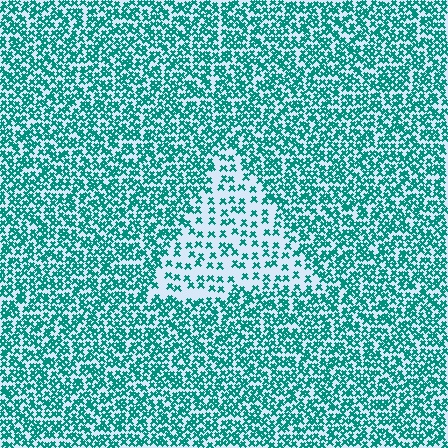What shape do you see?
I see a triangle.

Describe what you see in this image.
The image contains small teal elements arranged at two different densities. A triangle-shaped region is visible where the elements are less densely packed than the surrounding area.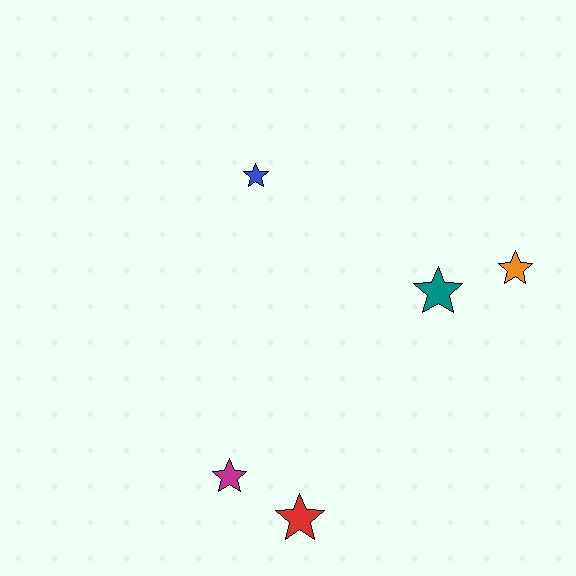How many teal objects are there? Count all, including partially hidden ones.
There is 1 teal object.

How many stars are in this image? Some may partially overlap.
There are 5 stars.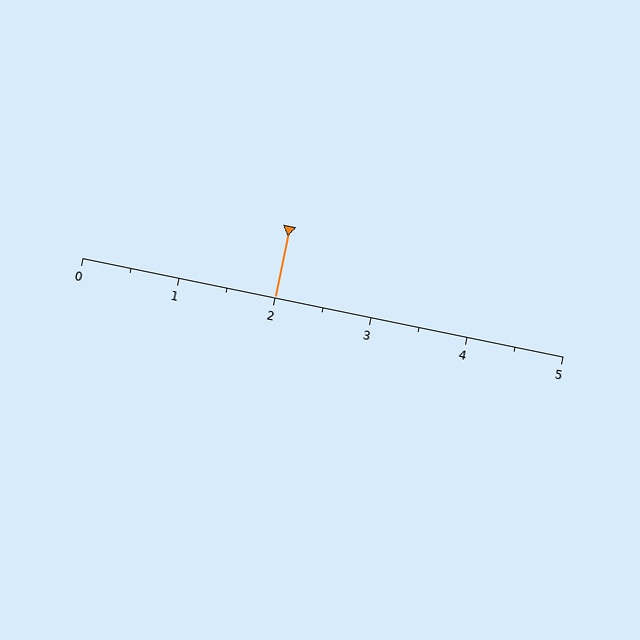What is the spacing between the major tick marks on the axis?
The major ticks are spaced 1 apart.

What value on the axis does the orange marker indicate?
The marker indicates approximately 2.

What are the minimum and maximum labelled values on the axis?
The axis runs from 0 to 5.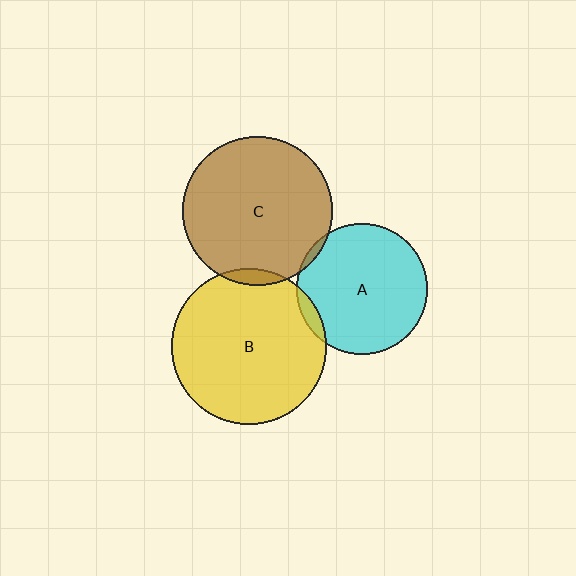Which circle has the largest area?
Circle B (yellow).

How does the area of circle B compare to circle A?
Approximately 1.4 times.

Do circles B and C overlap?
Yes.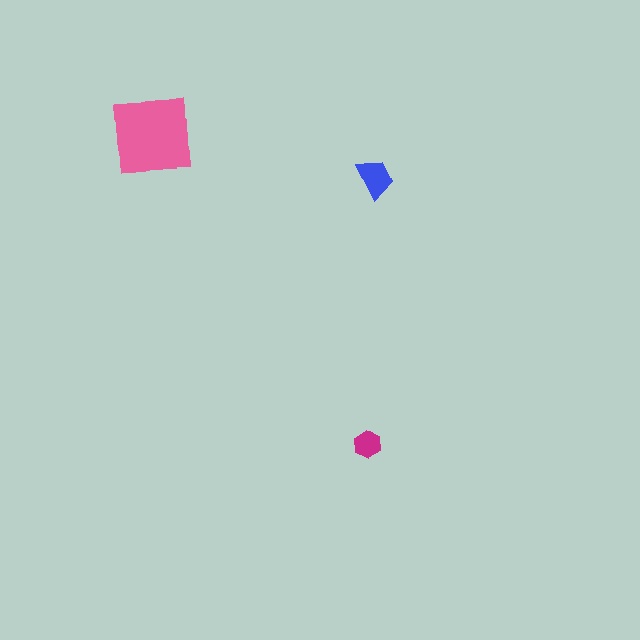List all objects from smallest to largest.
The magenta hexagon, the blue trapezoid, the pink square.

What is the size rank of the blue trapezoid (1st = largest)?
2nd.